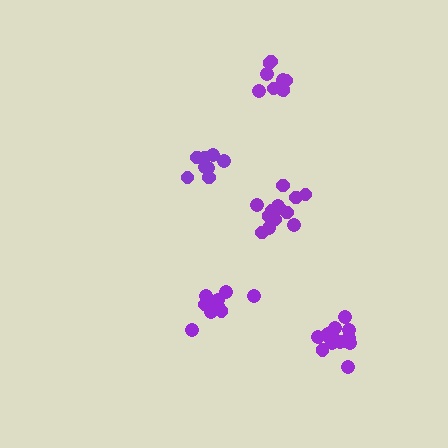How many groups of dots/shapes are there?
There are 5 groups.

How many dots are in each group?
Group 1: 10 dots, Group 2: 14 dots, Group 3: 10 dots, Group 4: 14 dots, Group 5: 8 dots (56 total).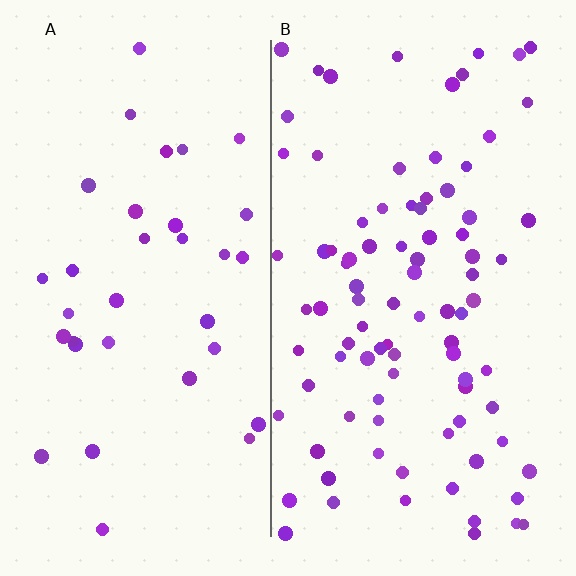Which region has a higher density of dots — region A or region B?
B (the right).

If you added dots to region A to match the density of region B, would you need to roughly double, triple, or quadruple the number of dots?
Approximately triple.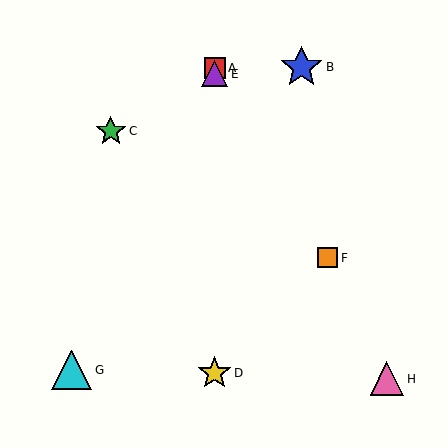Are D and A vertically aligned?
Yes, both are at x≈215.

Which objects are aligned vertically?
Objects A, D, E are aligned vertically.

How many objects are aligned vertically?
3 objects (A, D, E) are aligned vertically.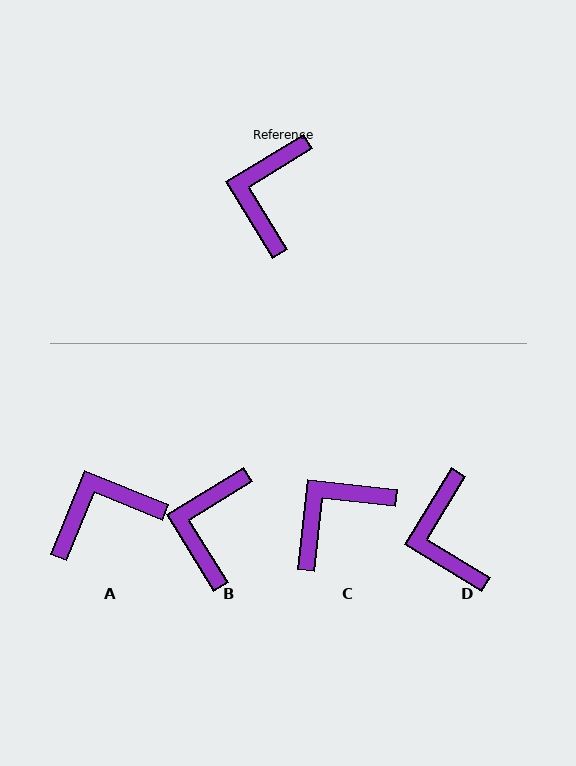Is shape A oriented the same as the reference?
No, it is off by about 54 degrees.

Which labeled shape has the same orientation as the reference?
B.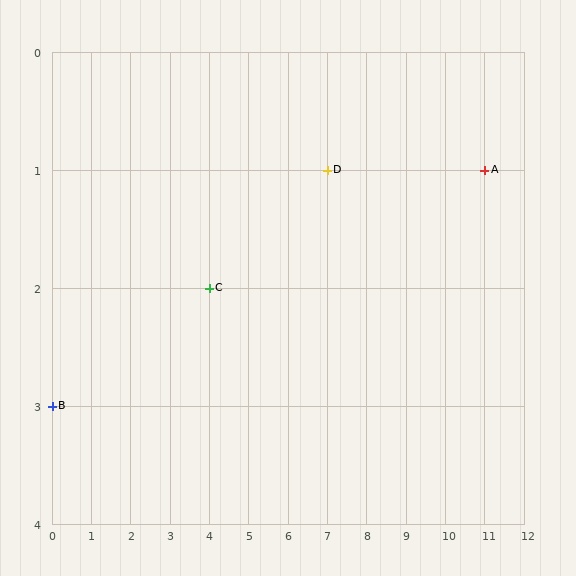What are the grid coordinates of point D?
Point D is at grid coordinates (7, 1).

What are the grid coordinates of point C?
Point C is at grid coordinates (4, 2).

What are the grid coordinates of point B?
Point B is at grid coordinates (0, 3).